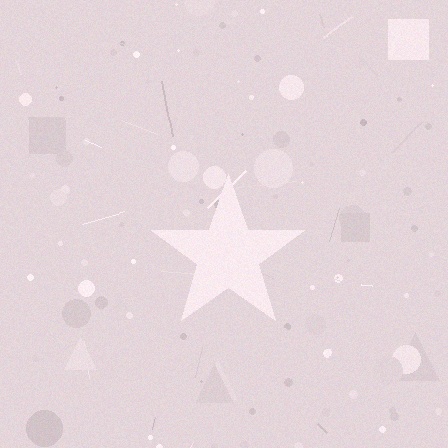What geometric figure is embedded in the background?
A star is embedded in the background.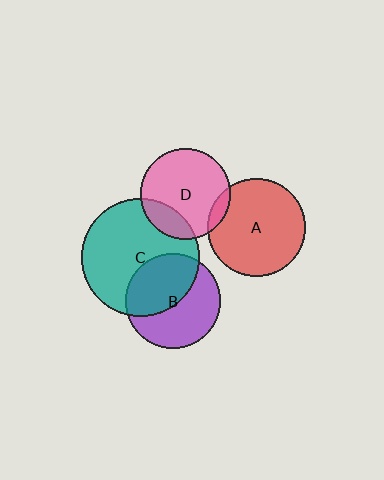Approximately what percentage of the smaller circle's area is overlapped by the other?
Approximately 20%.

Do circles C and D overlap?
Yes.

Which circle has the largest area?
Circle C (teal).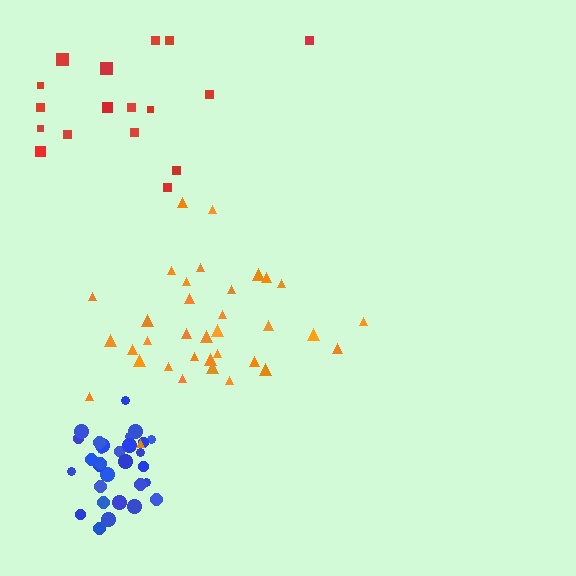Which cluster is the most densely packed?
Blue.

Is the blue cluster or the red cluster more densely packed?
Blue.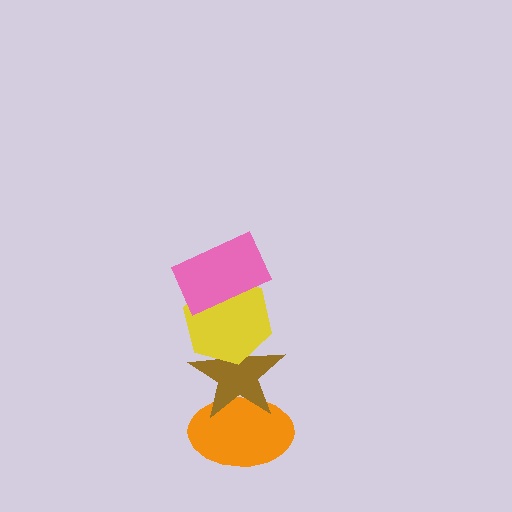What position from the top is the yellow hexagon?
The yellow hexagon is 2nd from the top.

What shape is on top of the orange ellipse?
The brown star is on top of the orange ellipse.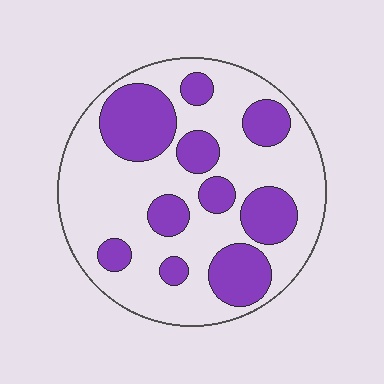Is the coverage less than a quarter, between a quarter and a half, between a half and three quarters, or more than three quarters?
Between a quarter and a half.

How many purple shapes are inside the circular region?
10.